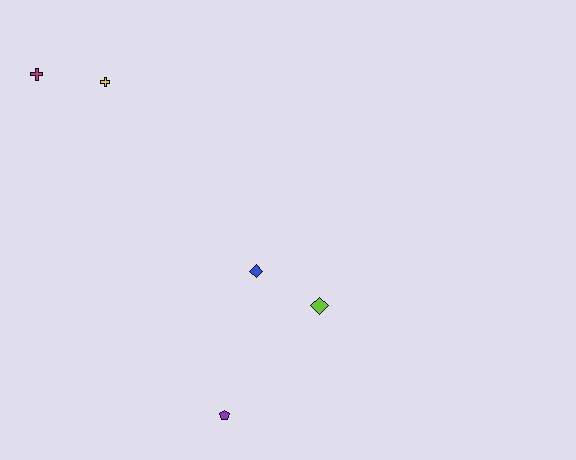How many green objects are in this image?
There are no green objects.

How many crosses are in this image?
There are 2 crosses.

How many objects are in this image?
There are 5 objects.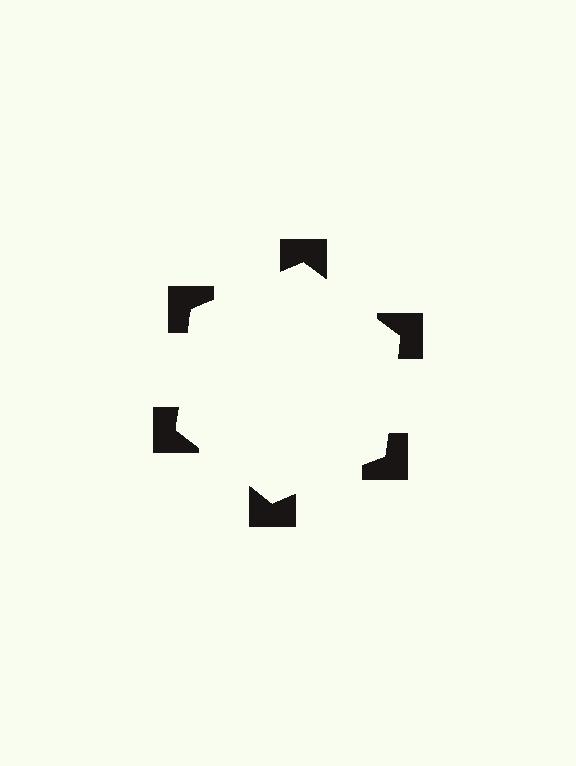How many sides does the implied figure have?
6 sides.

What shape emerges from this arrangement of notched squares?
An illusory hexagon — its edges are inferred from the aligned wedge cuts in the notched squares, not physically drawn.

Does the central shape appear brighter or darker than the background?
It typically appears slightly brighter than the background, even though no actual brightness change is drawn.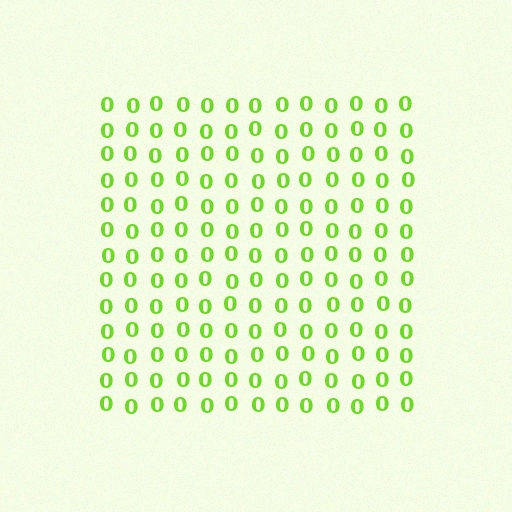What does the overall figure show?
The overall figure shows a square.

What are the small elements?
The small elements are digit 0's.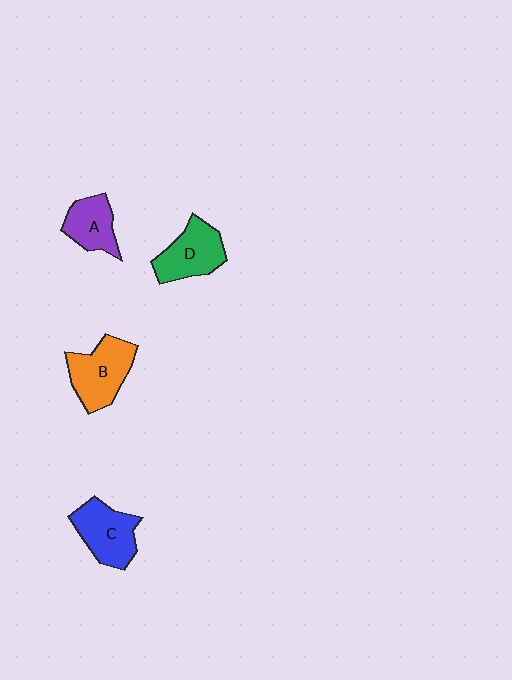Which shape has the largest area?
Shape B (orange).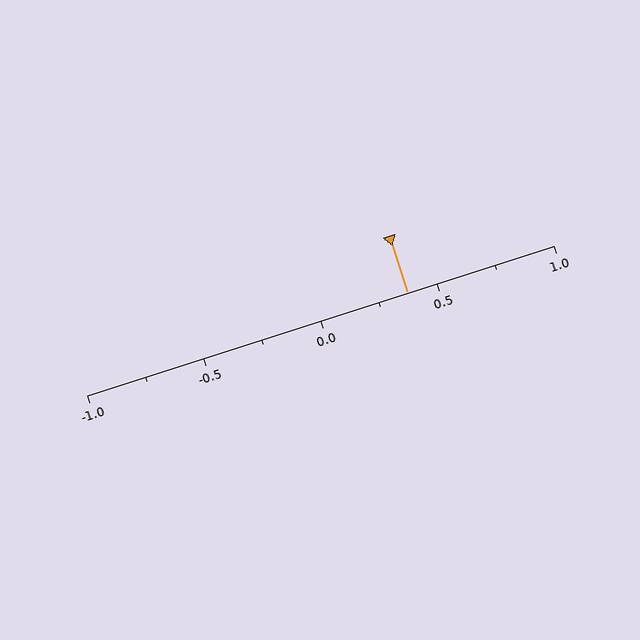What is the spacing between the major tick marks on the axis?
The major ticks are spaced 0.5 apart.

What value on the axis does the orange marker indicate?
The marker indicates approximately 0.38.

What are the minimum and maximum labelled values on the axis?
The axis runs from -1.0 to 1.0.